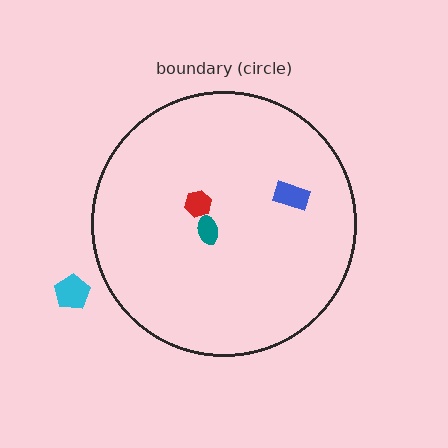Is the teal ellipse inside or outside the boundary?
Inside.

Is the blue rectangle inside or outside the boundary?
Inside.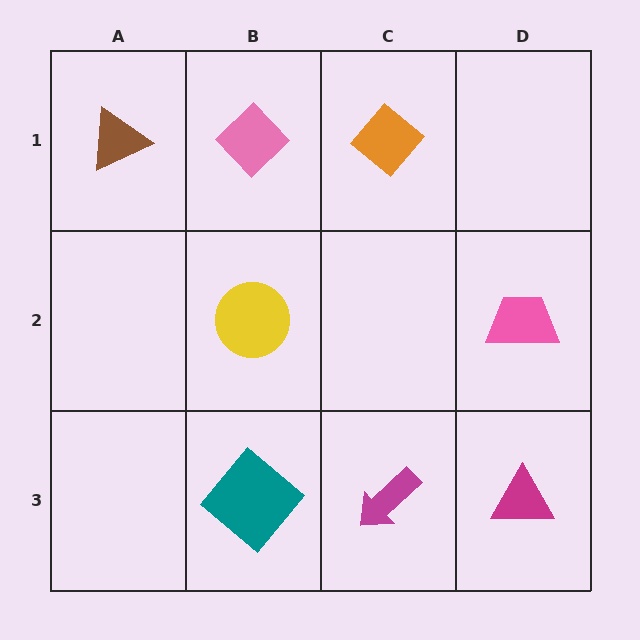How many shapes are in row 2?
2 shapes.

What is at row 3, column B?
A teal diamond.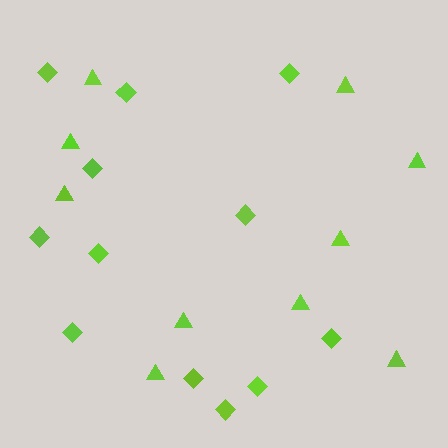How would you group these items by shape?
There are 2 groups: one group of diamonds (12) and one group of triangles (10).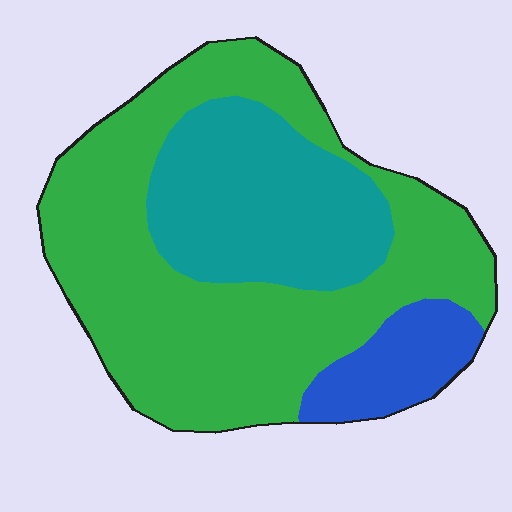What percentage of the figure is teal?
Teal takes up between a quarter and a half of the figure.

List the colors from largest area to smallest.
From largest to smallest: green, teal, blue.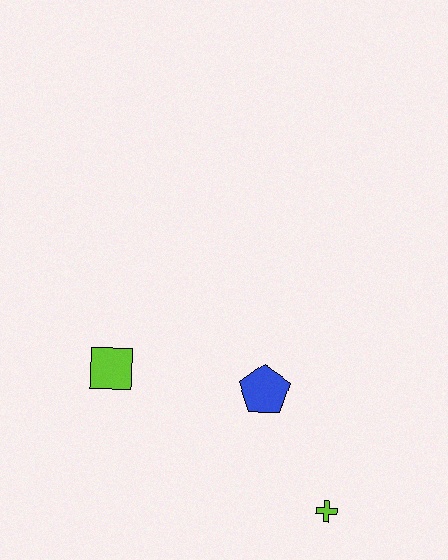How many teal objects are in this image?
There are no teal objects.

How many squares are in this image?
There is 1 square.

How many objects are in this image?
There are 3 objects.